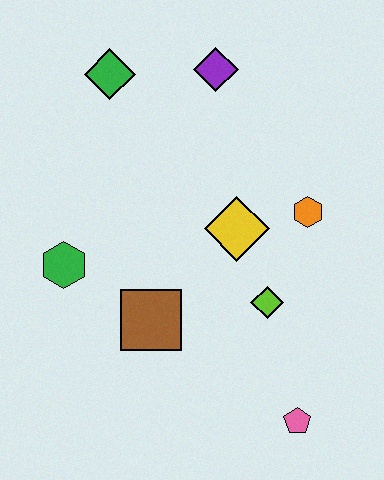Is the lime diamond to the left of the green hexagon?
No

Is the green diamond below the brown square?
No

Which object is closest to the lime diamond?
The yellow diamond is closest to the lime diamond.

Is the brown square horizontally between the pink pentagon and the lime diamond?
No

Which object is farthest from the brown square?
The purple diamond is farthest from the brown square.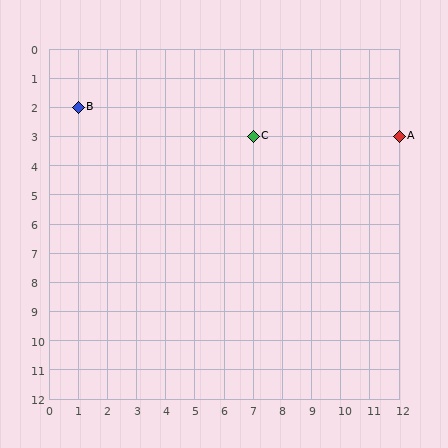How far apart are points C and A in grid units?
Points C and A are 5 columns apart.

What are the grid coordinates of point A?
Point A is at grid coordinates (12, 3).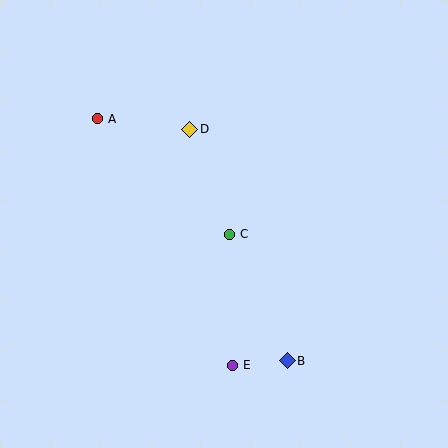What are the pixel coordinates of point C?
Point C is at (230, 234).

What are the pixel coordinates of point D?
Point D is at (190, 129).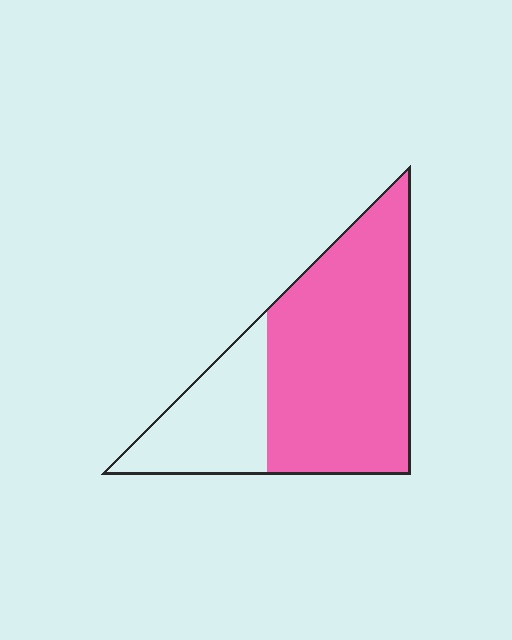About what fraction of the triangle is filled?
About three quarters (3/4).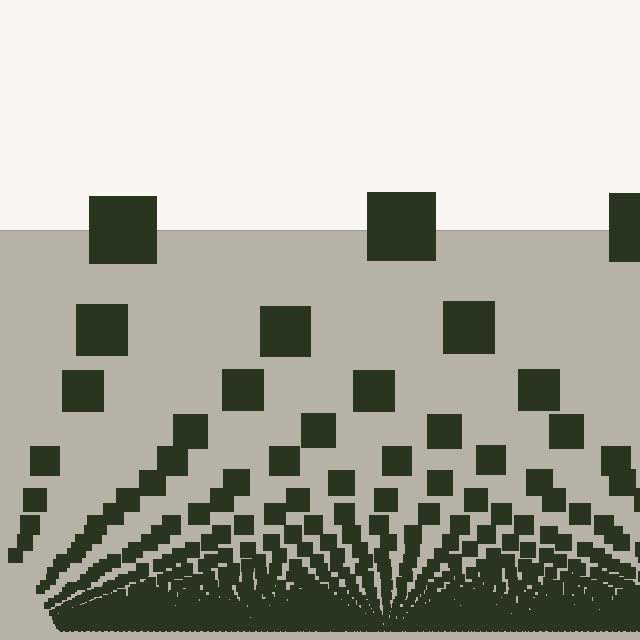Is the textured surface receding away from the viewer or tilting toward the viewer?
The surface appears to tilt toward the viewer. Texture elements get larger and sparser toward the top.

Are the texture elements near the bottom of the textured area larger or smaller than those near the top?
Smaller. The gradient is inverted — elements near the bottom are smaller and denser.